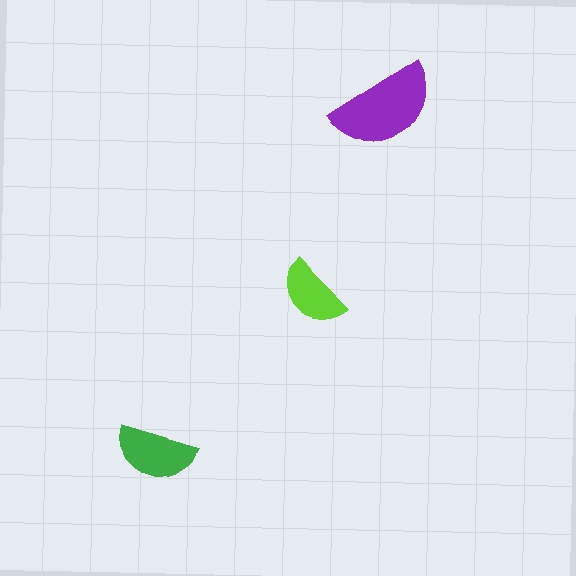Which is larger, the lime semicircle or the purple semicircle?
The purple one.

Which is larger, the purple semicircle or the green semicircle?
The purple one.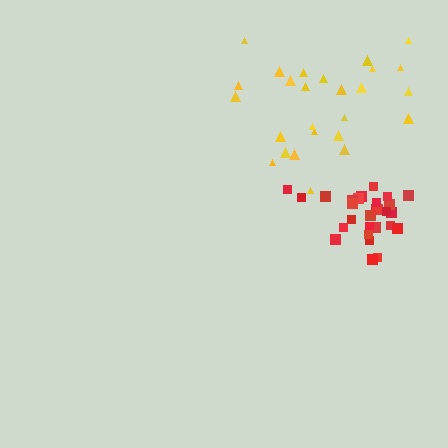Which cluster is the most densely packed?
Red.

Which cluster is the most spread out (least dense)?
Yellow.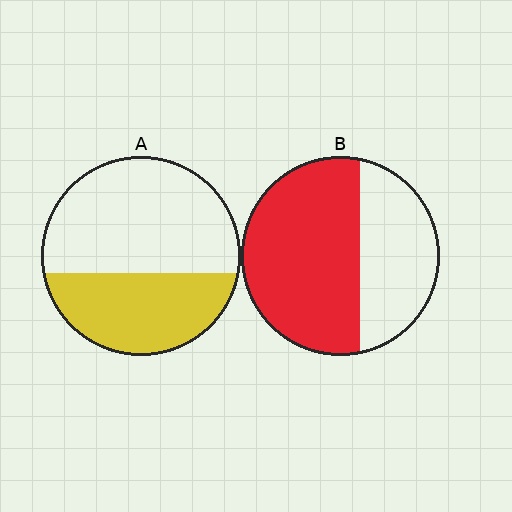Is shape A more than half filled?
No.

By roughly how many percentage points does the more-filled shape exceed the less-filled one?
By roughly 25 percentage points (B over A).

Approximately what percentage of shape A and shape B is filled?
A is approximately 40% and B is approximately 60%.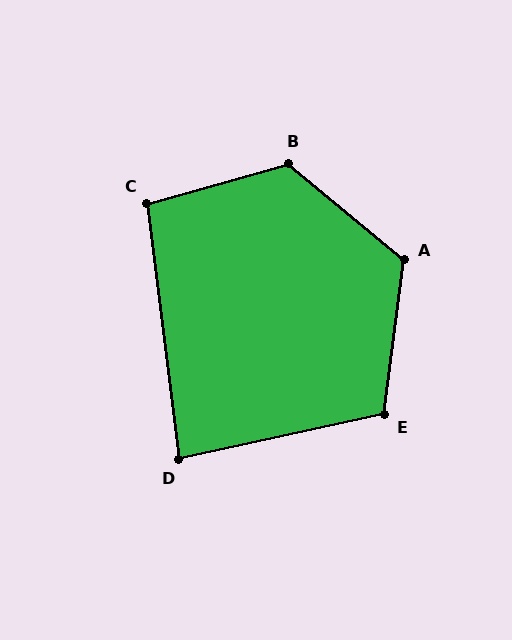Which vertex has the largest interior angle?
B, at approximately 124 degrees.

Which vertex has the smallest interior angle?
D, at approximately 85 degrees.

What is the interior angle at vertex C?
Approximately 99 degrees (obtuse).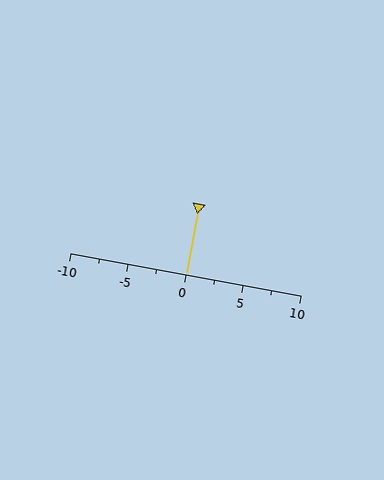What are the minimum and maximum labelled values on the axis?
The axis runs from -10 to 10.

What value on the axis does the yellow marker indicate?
The marker indicates approximately 0.